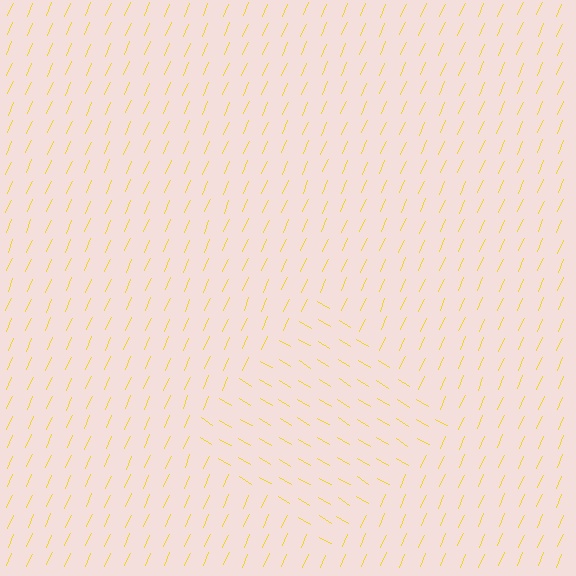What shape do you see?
I see a diamond.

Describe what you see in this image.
The image is filled with small yellow line segments. A diamond region in the image has lines oriented differently from the surrounding lines, creating a visible texture boundary.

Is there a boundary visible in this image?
Yes, there is a texture boundary formed by a change in line orientation.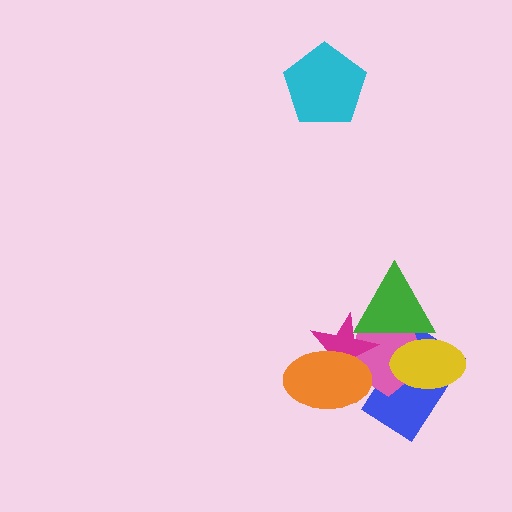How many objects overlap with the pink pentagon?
5 objects overlap with the pink pentagon.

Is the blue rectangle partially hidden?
Yes, it is partially covered by another shape.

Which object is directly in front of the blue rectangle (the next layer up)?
The pink pentagon is directly in front of the blue rectangle.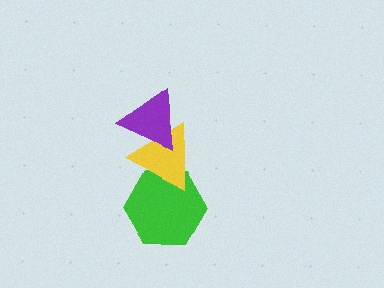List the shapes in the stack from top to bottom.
From top to bottom: the purple triangle, the yellow triangle, the green hexagon.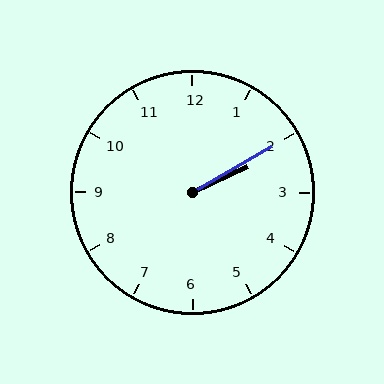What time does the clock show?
2:10.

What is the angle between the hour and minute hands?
Approximately 5 degrees.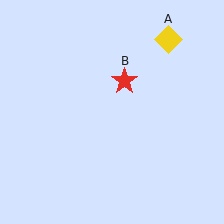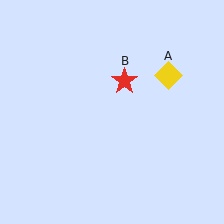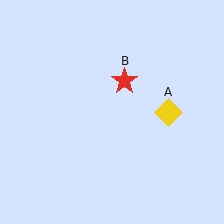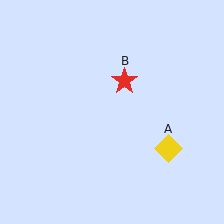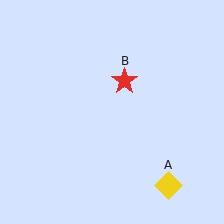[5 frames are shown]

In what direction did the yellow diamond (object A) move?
The yellow diamond (object A) moved down.